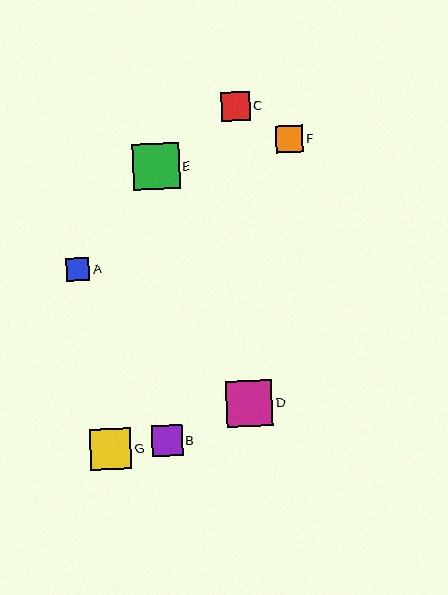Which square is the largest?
Square E is the largest with a size of approximately 47 pixels.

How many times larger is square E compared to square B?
Square E is approximately 1.5 times the size of square B.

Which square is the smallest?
Square A is the smallest with a size of approximately 23 pixels.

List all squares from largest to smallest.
From largest to smallest: E, D, G, B, C, F, A.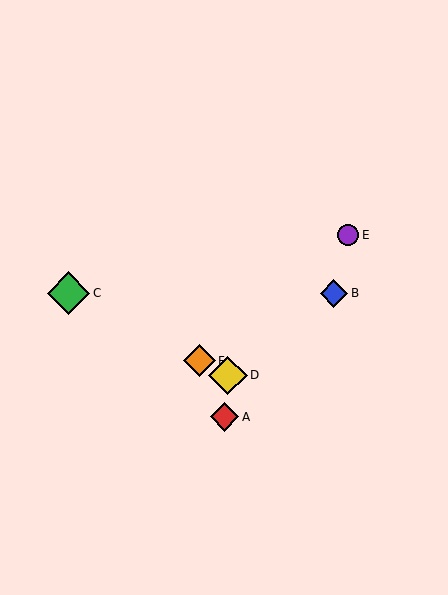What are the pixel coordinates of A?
Object A is at (224, 417).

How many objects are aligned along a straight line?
3 objects (C, D, F) are aligned along a straight line.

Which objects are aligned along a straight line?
Objects C, D, F are aligned along a straight line.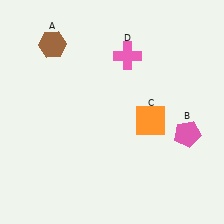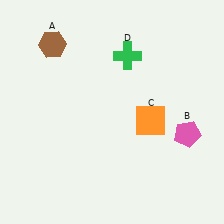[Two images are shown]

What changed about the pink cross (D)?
In Image 1, D is pink. In Image 2, it changed to green.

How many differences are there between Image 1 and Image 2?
There is 1 difference between the two images.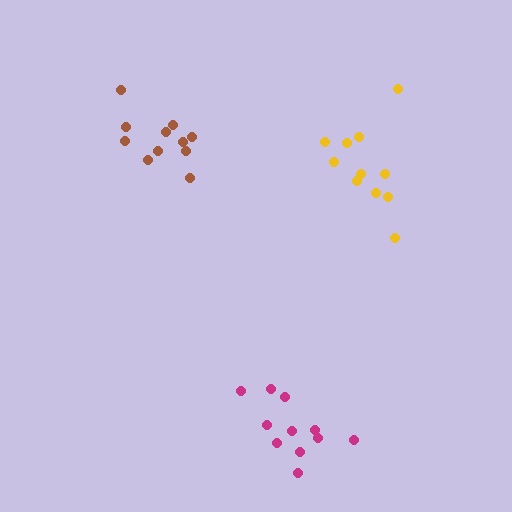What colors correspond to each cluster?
The clusters are colored: magenta, brown, yellow.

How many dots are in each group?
Group 1: 11 dots, Group 2: 11 dots, Group 3: 11 dots (33 total).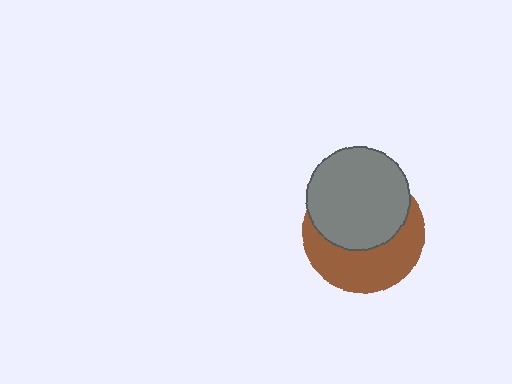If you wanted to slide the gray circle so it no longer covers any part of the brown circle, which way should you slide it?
Slide it up — that is the most direct way to separate the two shapes.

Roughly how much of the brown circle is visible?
About half of it is visible (roughly 47%).